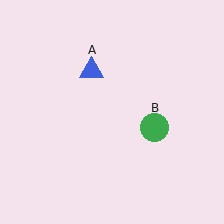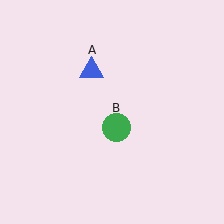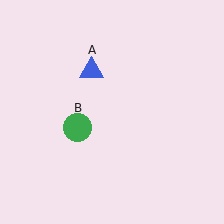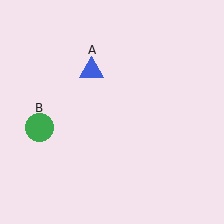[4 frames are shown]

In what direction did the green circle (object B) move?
The green circle (object B) moved left.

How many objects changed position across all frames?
1 object changed position: green circle (object B).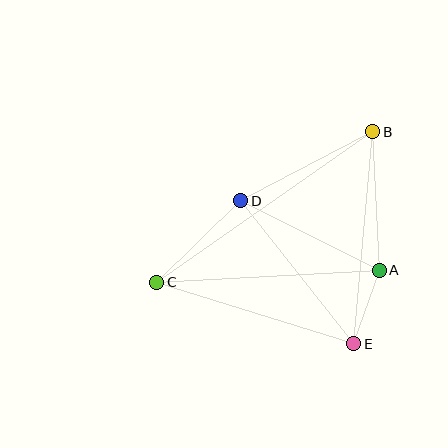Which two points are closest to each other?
Points A and E are closest to each other.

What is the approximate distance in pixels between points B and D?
The distance between B and D is approximately 149 pixels.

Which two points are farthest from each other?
Points B and C are farthest from each other.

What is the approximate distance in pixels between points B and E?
The distance between B and E is approximately 213 pixels.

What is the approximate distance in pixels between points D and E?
The distance between D and E is approximately 182 pixels.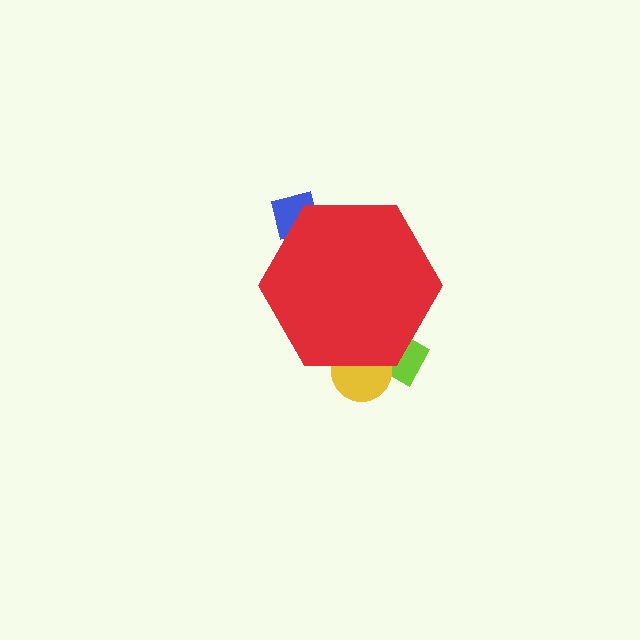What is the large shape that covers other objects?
A red hexagon.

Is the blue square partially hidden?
Yes, the blue square is partially hidden behind the red hexagon.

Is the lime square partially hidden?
Yes, the lime square is partially hidden behind the red hexagon.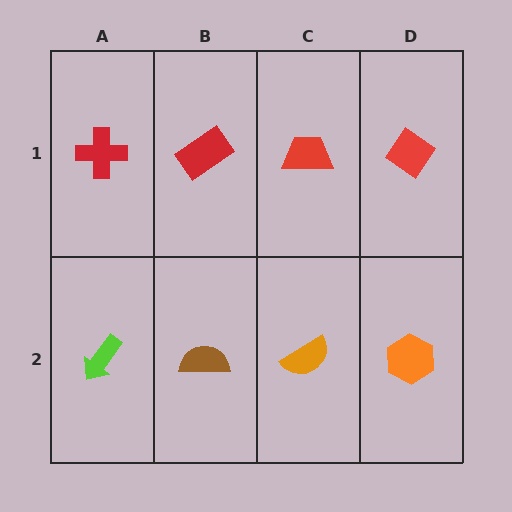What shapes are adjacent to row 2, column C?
A red trapezoid (row 1, column C), a brown semicircle (row 2, column B), an orange hexagon (row 2, column D).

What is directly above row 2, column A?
A red cross.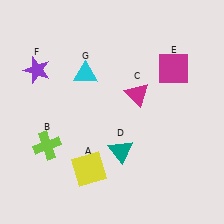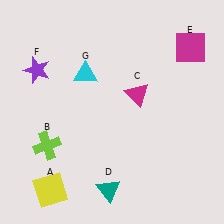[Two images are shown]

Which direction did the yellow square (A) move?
The yellow square (A) moved left.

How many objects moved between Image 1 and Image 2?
3 objects moved between the two images.